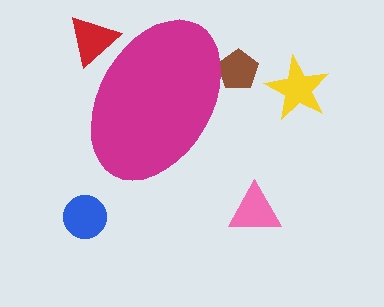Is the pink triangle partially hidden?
No, the pink triangle is fully visible.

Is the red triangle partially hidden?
Yes, the red triangle is partially hidden behind the magenta ellipse.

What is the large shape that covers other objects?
A magenta ellipse.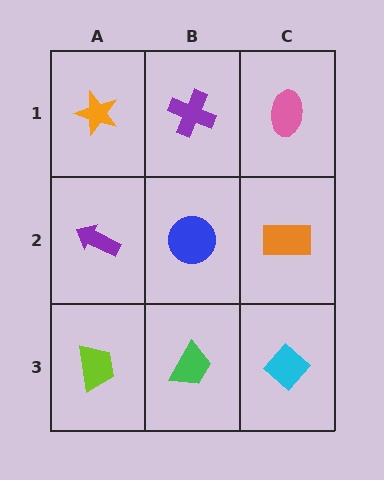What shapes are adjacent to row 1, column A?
A purple arrow (row 2, column A), a purple cross (row 1, column B).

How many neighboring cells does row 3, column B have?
3.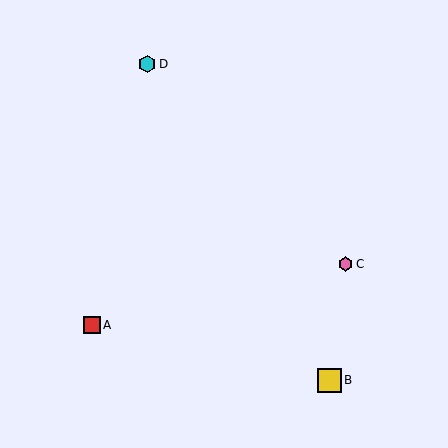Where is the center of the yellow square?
The center of the yellow square is at (329, 380).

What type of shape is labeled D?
Shape D is a cyan hexagon.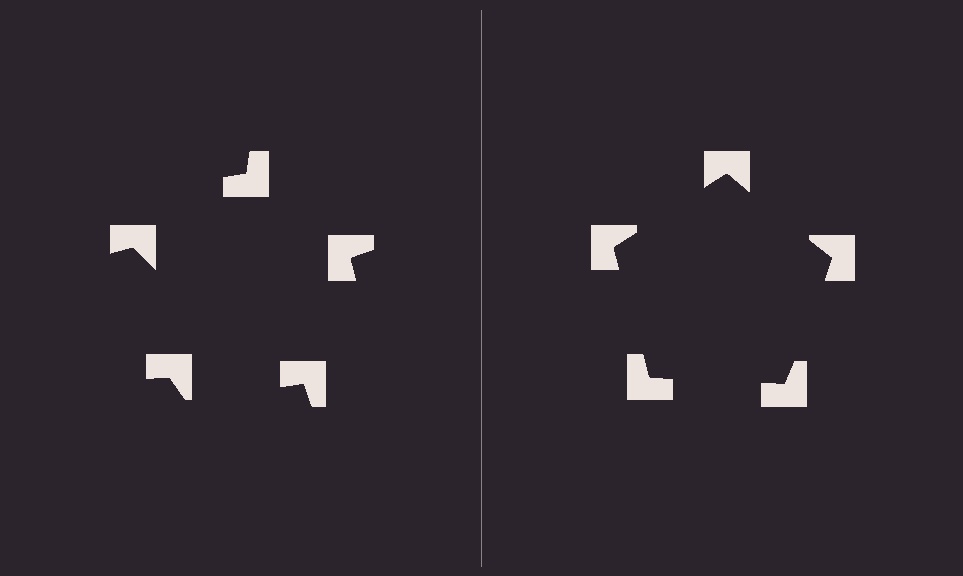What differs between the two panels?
The notched squares are positioned identically on both sides; only the wedge orientations differ. On the right they align to a pentagon; on the left they are misaligned.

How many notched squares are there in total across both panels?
10 — 5 on each side.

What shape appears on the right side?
An illusory pentagon.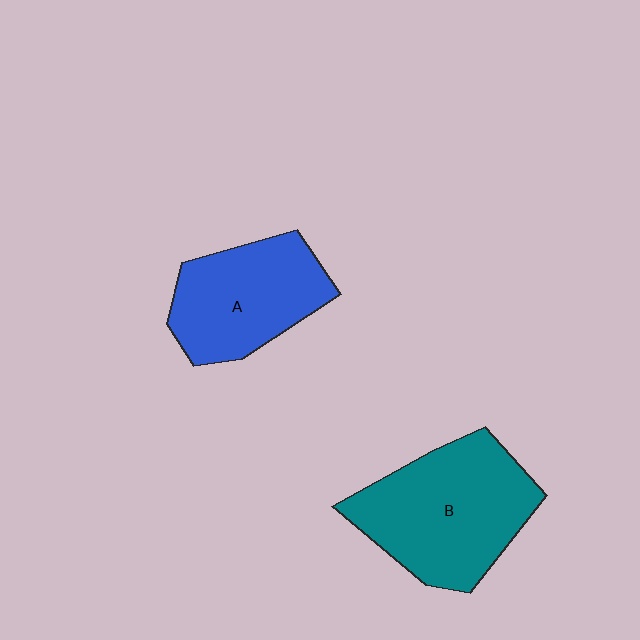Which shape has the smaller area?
Shape A (blue).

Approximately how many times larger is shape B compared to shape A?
Approximately 1.3 times.